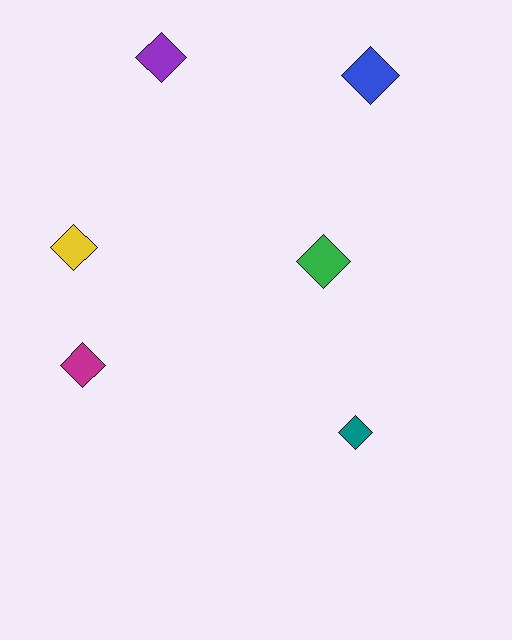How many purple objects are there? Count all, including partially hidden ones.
There is 1 purple object.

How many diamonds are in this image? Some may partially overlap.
There are 6 diamonds.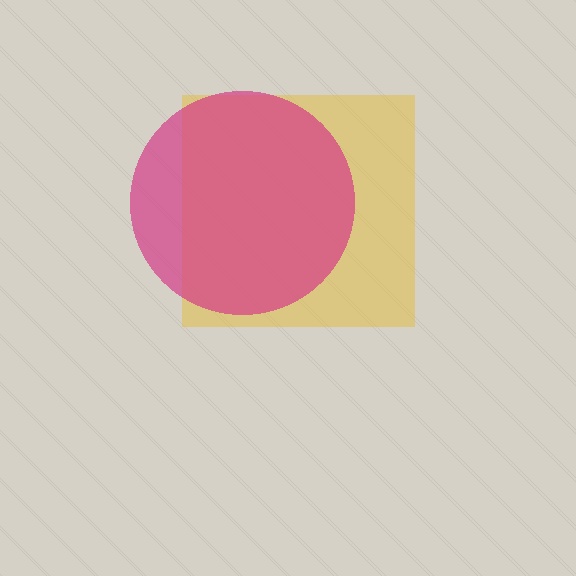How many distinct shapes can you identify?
There are 2 distinct shapes: a yellow square, a magenta circle.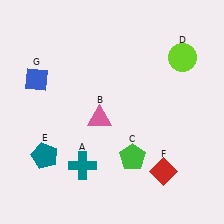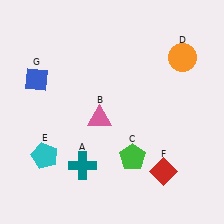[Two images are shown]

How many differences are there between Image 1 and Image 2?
There are 2 differences between the two images.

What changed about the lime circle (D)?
In Image 1, D is lime. In Image 2, it changed to orange.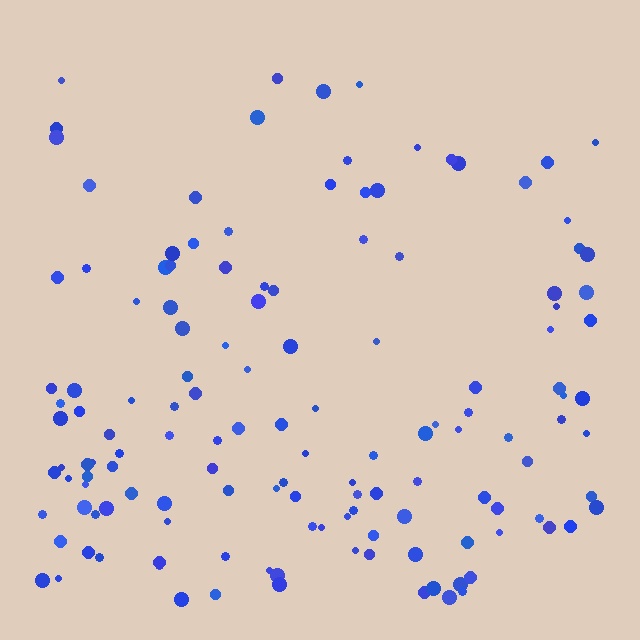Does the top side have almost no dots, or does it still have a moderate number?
Still a moderate number, just noticeably fewer than the bottom.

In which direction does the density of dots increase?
From top to bottom, with the bottom side densest.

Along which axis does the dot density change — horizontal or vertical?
Vertical.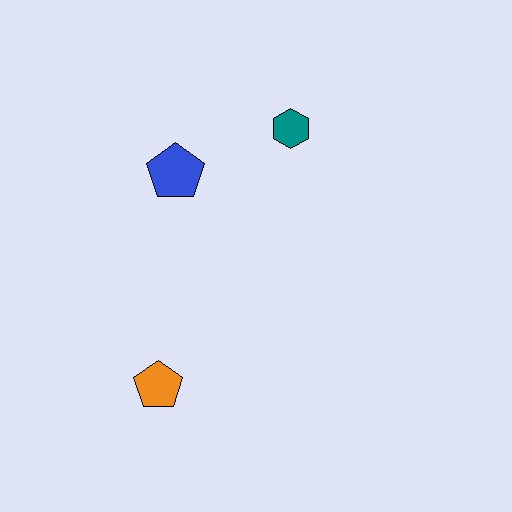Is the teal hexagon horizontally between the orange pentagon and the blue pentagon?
No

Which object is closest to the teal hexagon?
The blue pentagon is closest to the teal hexagon.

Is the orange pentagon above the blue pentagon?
No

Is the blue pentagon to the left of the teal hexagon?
Yes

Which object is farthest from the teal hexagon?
The orange pentagon is farthest from the teal hexagon.